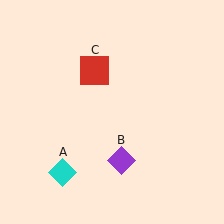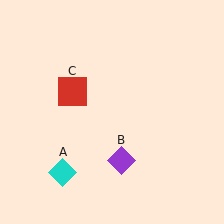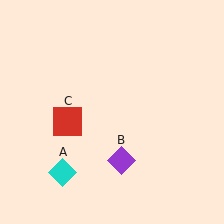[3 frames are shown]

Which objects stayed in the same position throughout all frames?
Cyan diamond (object A) and purple diamond (object B) remained stationary.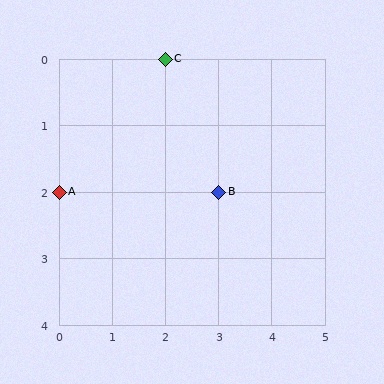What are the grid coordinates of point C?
Point C is at grid coordinates (2, 0).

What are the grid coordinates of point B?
Point B is at grid coordinates (3, 2).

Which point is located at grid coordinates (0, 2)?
Point A is at (0, 2).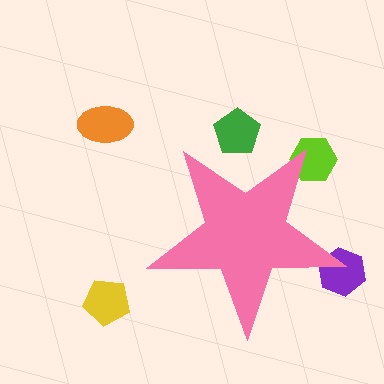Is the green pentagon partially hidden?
Yes, the green pentagon is partially hidden behind the pink star.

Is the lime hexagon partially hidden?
Yes, the lime hexagon is partially hidden behind the pink star.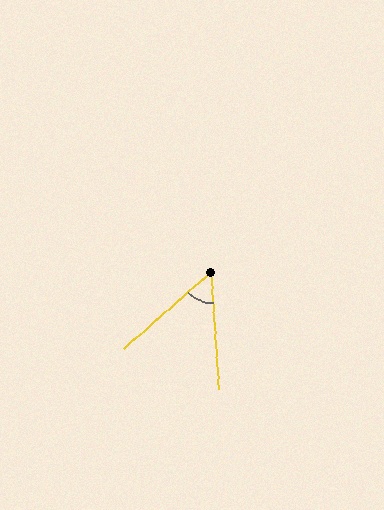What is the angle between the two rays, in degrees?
Approximately 53 degrees.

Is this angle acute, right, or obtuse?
It is acute.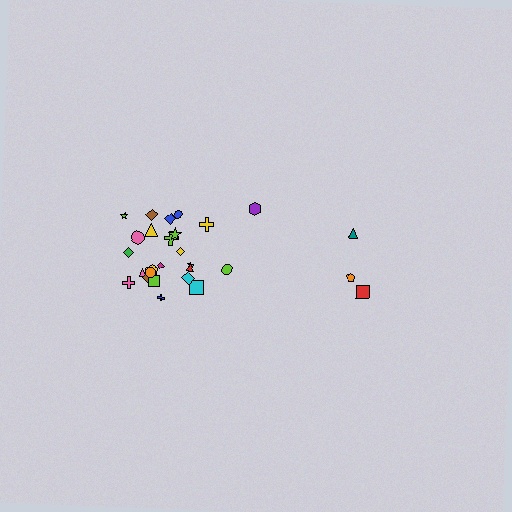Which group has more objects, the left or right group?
The left group.